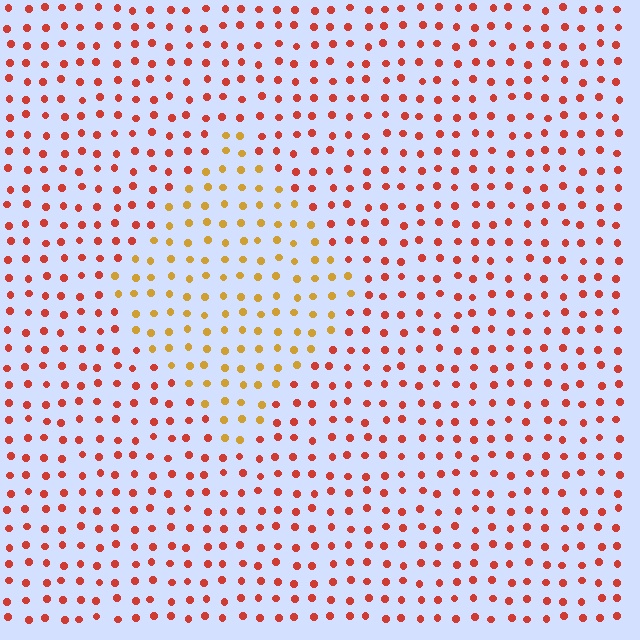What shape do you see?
I see a diamond.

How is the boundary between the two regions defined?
The boundary is defined purely by a slight shift in hue (about 39 degrees). Spacing, size, and orientation are identical on both sides.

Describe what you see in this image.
The image is filled with small red elements in a uniform arrangement. A diamond-shaped region is visible where the elements are tinted to a slightly different hue, forming a subtle color boundary.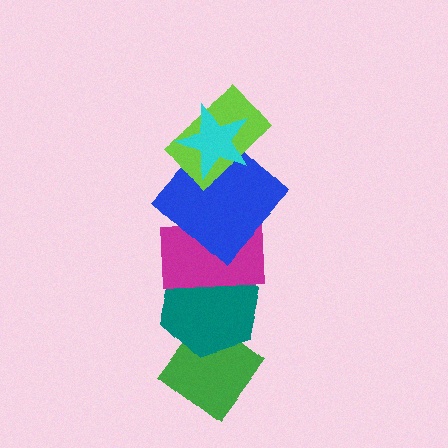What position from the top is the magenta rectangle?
The magenta rectangle is 4th from the top.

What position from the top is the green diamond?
The green diamond is 6th from the top.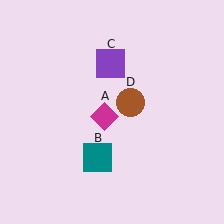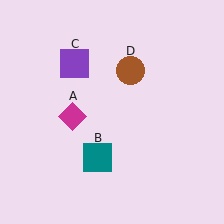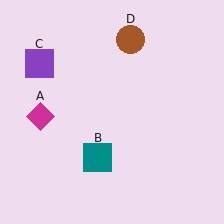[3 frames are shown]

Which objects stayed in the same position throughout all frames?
Teal square (object B) remained stationary.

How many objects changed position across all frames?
3 objects changed position: magenta diamond (object A), purple square (object C), brown circle (object D).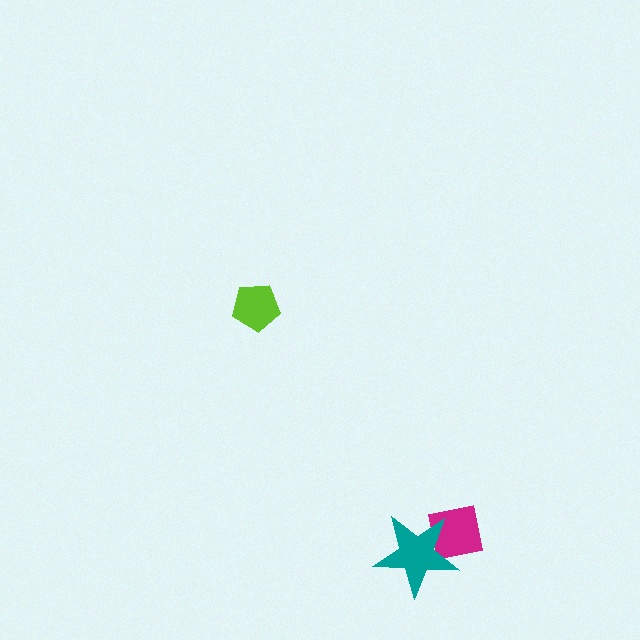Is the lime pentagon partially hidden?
No, no other shape covers it.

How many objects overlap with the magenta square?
1 object overlaps with the magenta square.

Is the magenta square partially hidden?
Yes, it is partially covered by another shape.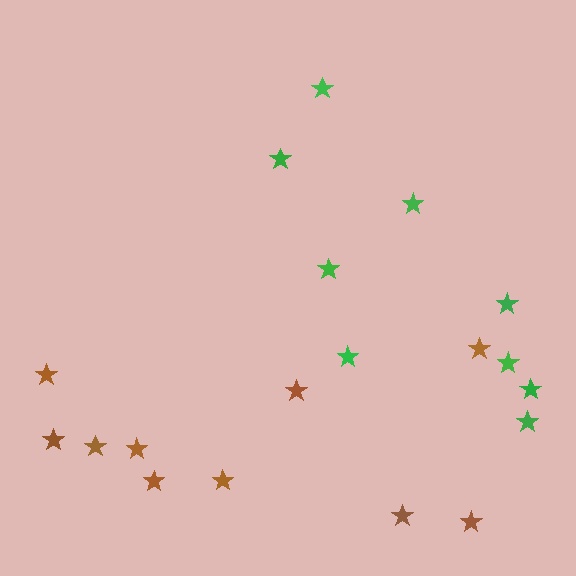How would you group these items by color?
There are 2 groups: one group of green stars (9) and one group of brown stars (10).